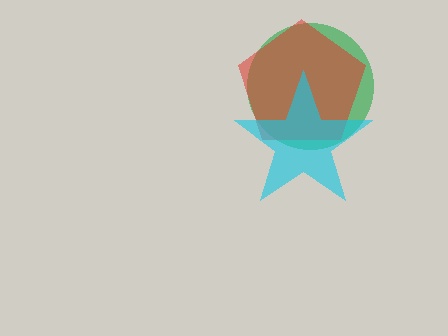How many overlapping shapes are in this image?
There are 3 overlapping shapes in the image.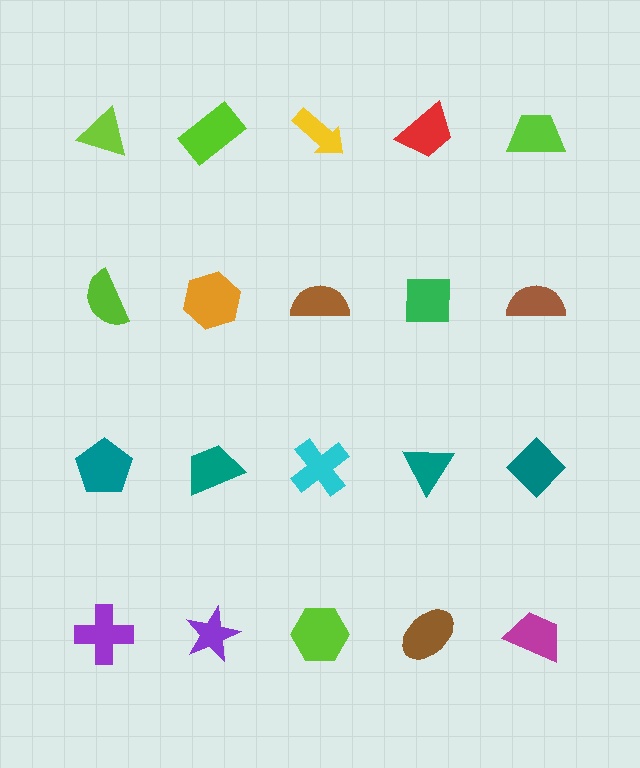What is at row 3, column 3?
A cyan cross.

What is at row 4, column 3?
A lime hexagon.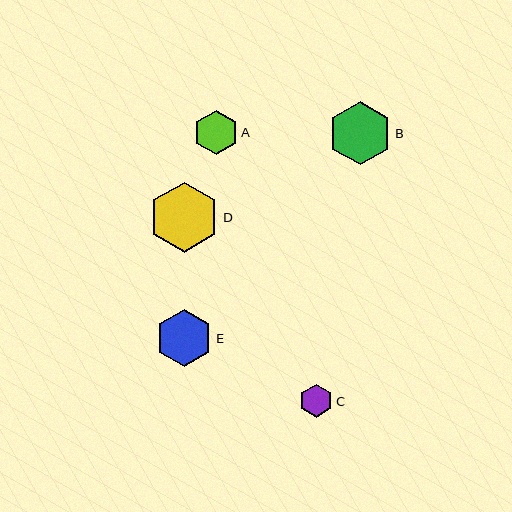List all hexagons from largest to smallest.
From largest to smallest: D, B, E, A, C.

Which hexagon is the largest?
Hexagon D is the largest with a size of approximately 70 pixels.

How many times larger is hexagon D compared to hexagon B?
Hexagon D is approximately 1.1 times the size of hexagon B.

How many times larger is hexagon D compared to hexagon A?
Hexagon D is approximately 1.6 times the size of hexagon A.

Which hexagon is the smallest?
Hexagon C is the smallest with a size of approximately 33 pixels.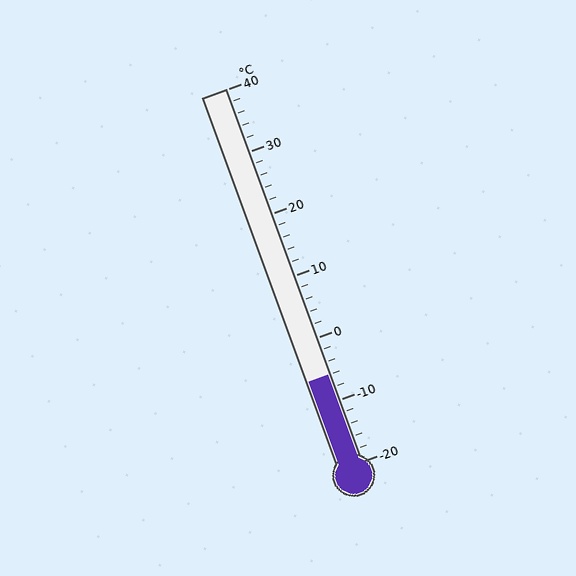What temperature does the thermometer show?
The thermometer shows approximately -6°C.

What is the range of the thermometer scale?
The thermometer scale ranges from -20°C to 40°C.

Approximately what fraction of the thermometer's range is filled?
The thermometer is filled to approximately 25% of its range.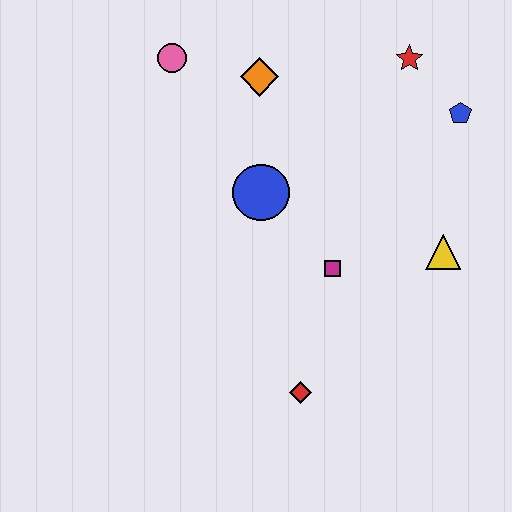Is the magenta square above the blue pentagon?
No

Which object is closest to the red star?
The blue pentagon is closest to the red star.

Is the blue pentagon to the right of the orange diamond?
Yes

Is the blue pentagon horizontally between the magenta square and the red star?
No